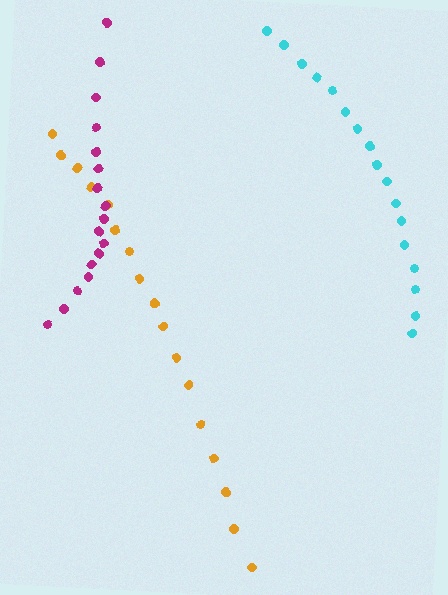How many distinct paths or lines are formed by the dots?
There are 3 distinct paths.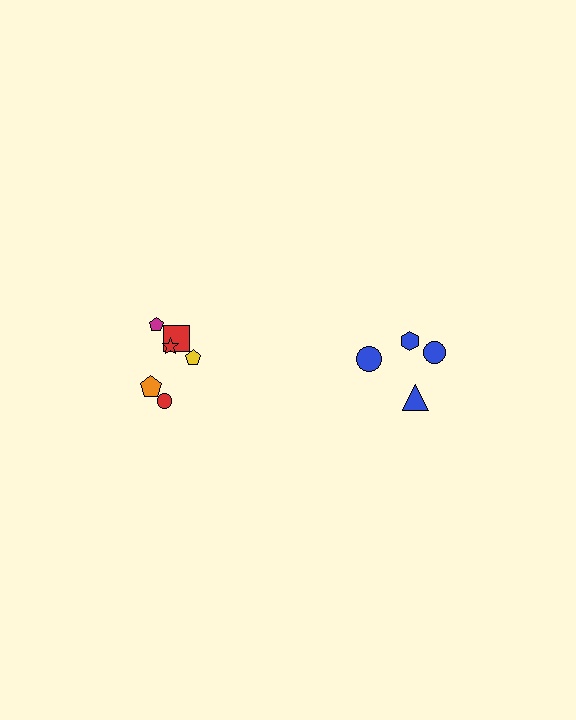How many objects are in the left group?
There are 6 objects.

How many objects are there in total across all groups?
There are 10 objects.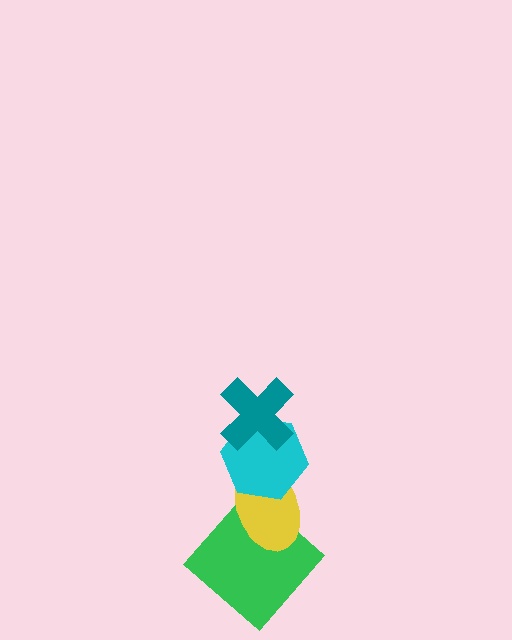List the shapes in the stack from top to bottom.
From top to bottom: the teal cross, the cyan hexagon, the yellow ellipse, the green diamond.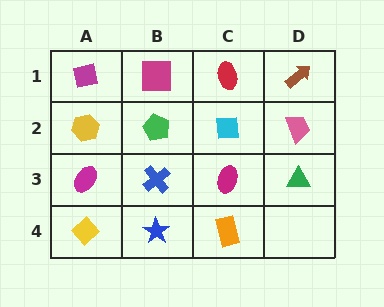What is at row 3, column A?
A magenta ellipse.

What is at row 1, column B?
A magenta square.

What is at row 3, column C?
A magenta ellipse.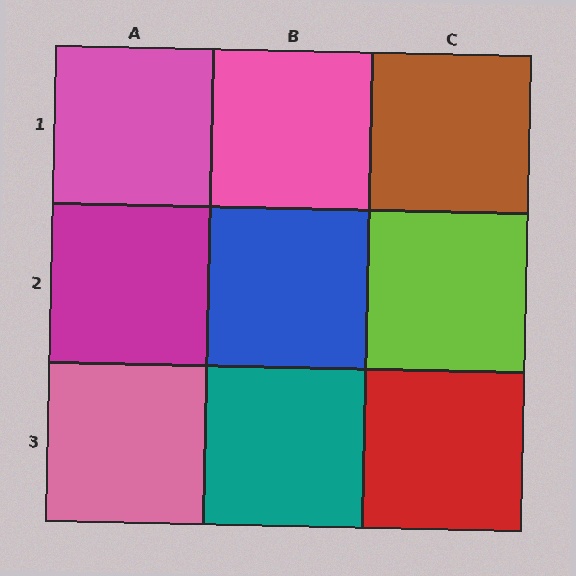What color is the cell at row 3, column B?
Teal.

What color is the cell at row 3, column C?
Red.